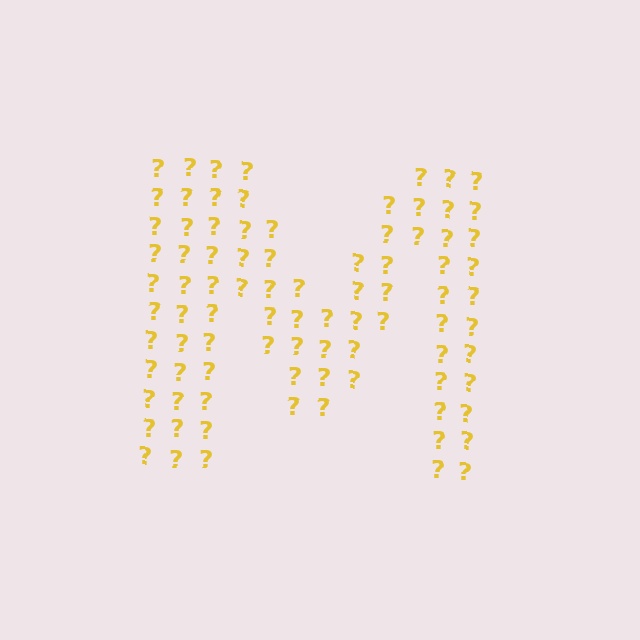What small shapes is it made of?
It is made of small question marks.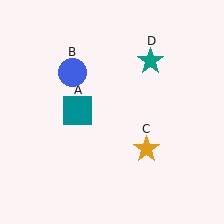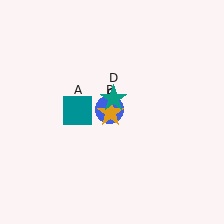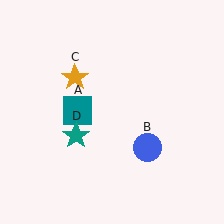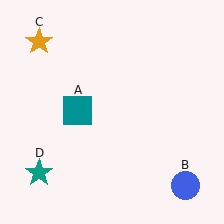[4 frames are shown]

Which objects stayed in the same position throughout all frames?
Teal square (object A) remained stationary.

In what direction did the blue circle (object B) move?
The blue circle (object B) moved down and to the right.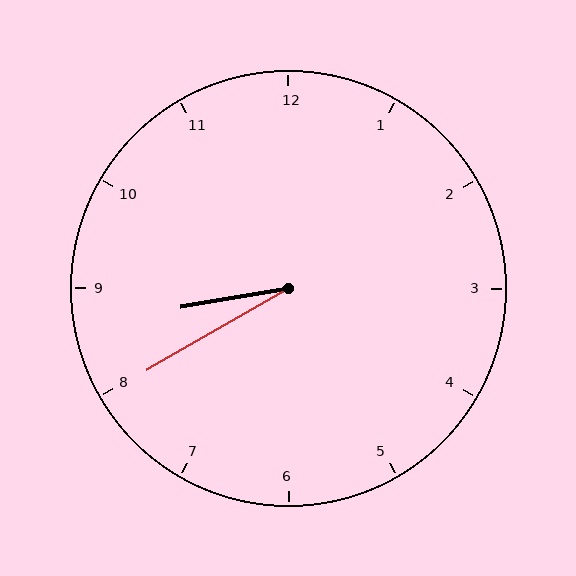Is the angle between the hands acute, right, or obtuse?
It is acute.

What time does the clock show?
8:40.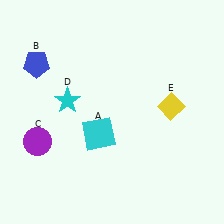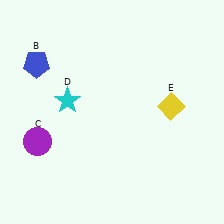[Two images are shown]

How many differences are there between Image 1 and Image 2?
There is 1 difference between the two images.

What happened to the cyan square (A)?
The cyan square (A) was removed in Image 2. It was in the bottom-left area of Image 1.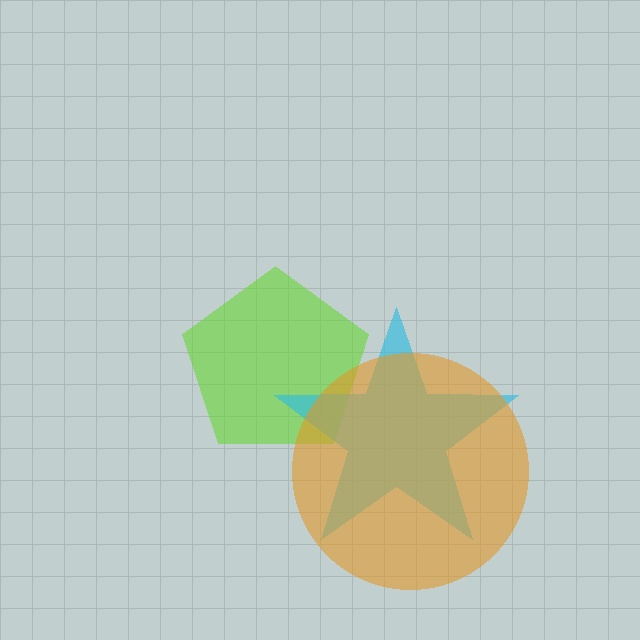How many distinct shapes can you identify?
There are 3 distinct shapes: a lime pentagon, a cyan star, an orange circle.